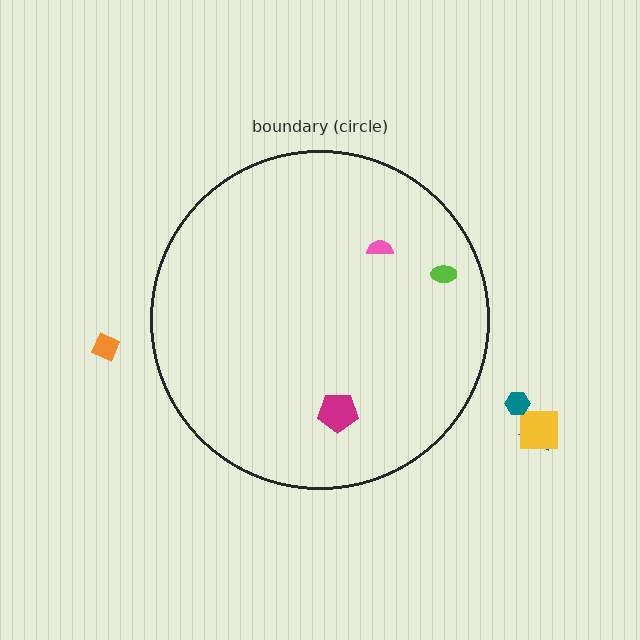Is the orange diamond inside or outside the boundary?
Outside.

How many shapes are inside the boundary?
3 inside, 4 outside.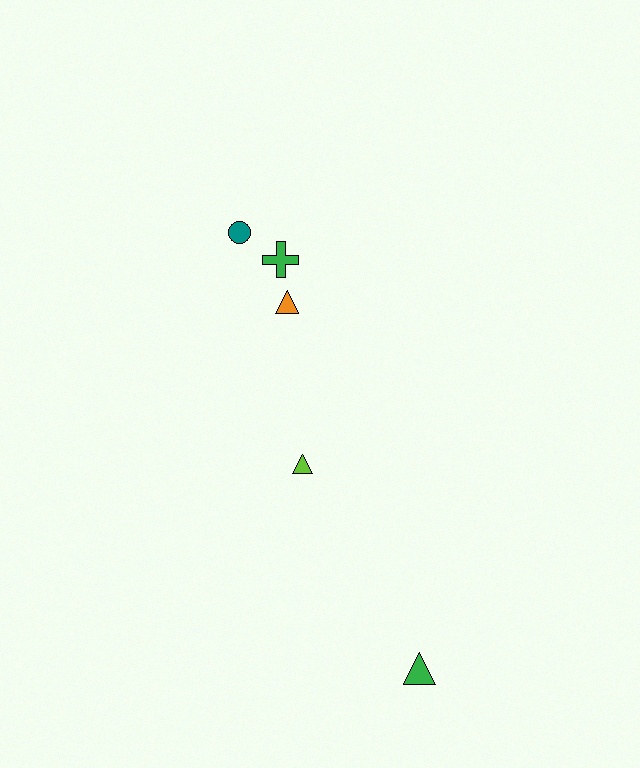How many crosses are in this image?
There is 1 cross.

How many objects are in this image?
There are 5 objects.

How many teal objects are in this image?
There is 1 teal object.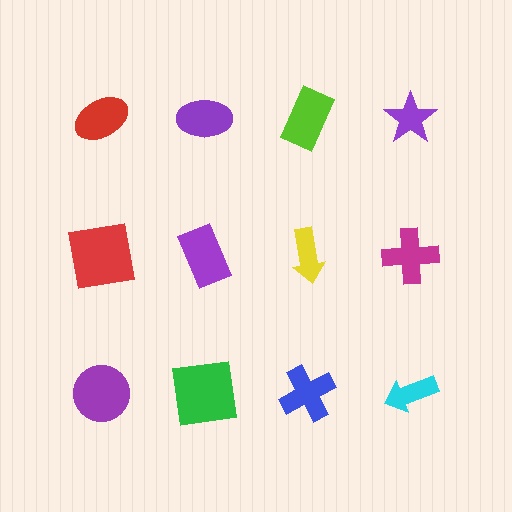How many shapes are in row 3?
4 shapes.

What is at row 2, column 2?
A purple rectangle.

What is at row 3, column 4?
A cyan arrow.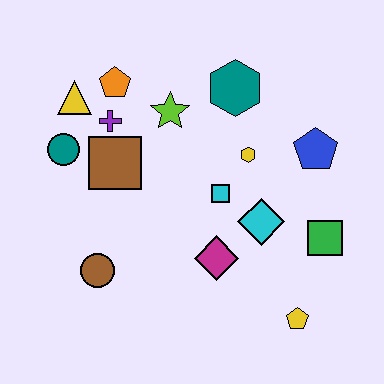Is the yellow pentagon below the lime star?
Yes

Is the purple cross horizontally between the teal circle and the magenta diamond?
Yes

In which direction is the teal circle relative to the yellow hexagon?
The teal circle is to the left of the yellow hexagon.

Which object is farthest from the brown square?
The yellow pentagon is farthest from the brown square.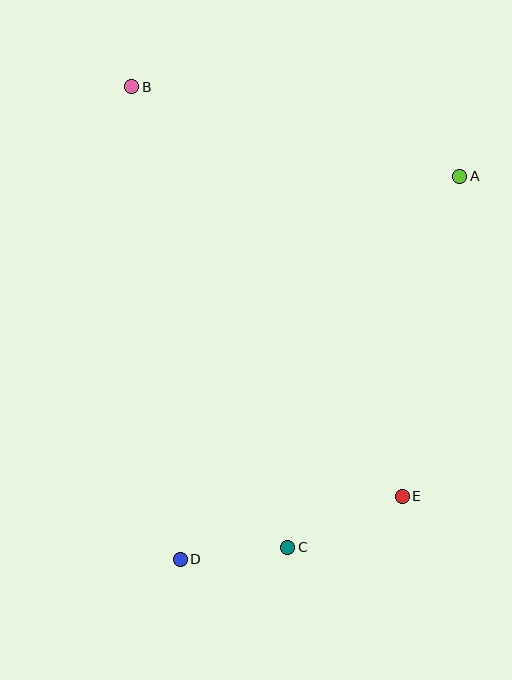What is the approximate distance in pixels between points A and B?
The distance between A and B is approximately 340 pixels.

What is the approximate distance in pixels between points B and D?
The distance between B and D is approximately 475 pixels.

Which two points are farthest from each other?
Points B and E are farthest from each other.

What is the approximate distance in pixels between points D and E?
The distance between D and E is approximately 231 pixels.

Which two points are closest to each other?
Points C and D are closest to each other.